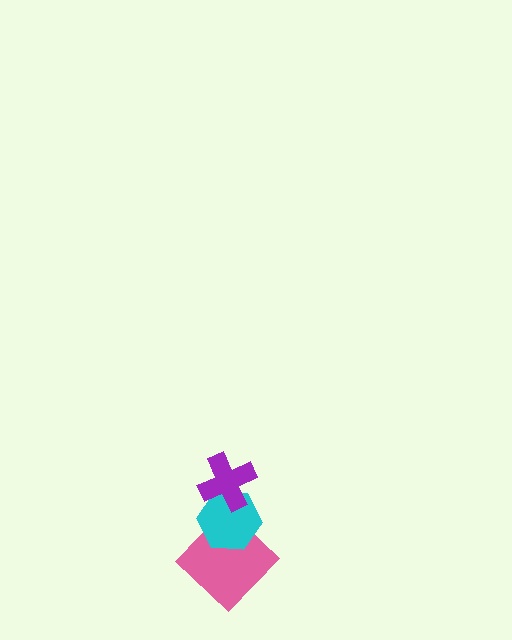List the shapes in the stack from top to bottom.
From top to bottom: the purple cross, the cyan hexagon, the pink diamond.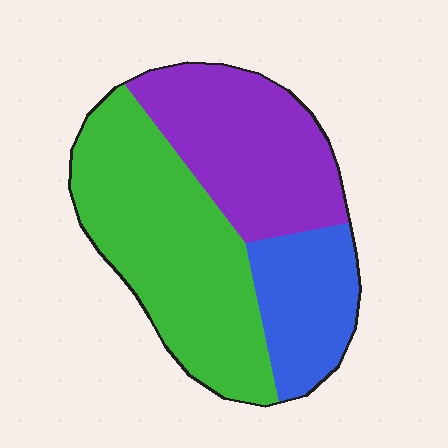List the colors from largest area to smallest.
From largest to smallest: green, purple, blue.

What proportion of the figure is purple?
Purple covers about 35% of the figure.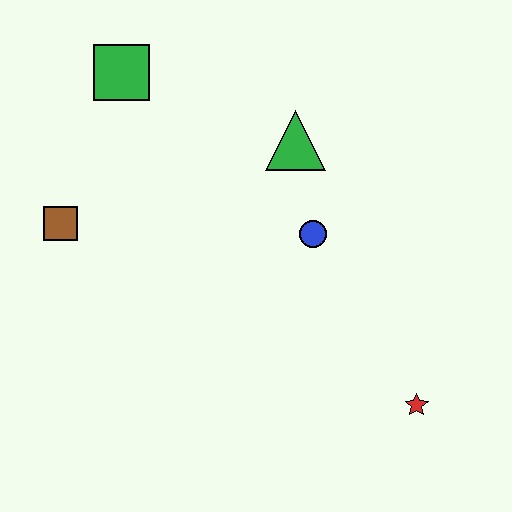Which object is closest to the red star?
The blue circle is closest to the red star.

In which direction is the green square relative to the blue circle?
The green square is to the left of the blue circle.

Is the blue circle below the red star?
No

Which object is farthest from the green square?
The red star is farthest from the green square.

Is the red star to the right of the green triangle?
Yes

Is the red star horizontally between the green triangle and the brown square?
No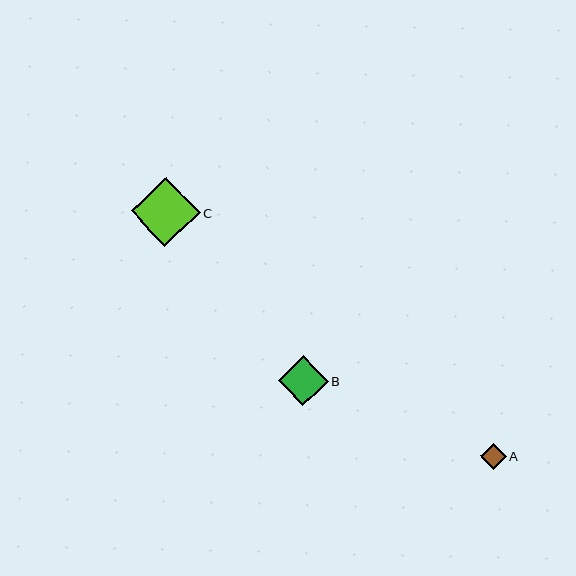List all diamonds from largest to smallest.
From largest to smallest: C, B, A.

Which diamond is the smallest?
Diamond A is the smallest with a size of approximately 26 pixels.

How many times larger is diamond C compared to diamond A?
Diamond C is approximately 2.7 times the size of diamond A.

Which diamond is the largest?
Diamond C is the largest with a size of approximately 69 pixels.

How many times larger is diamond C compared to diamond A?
Diamond C is approximately 2.7 times the size of diamond A.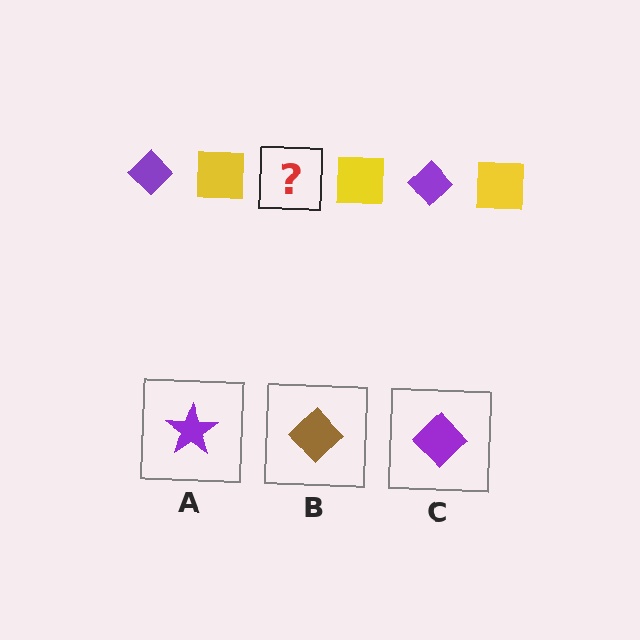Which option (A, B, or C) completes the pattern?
C.